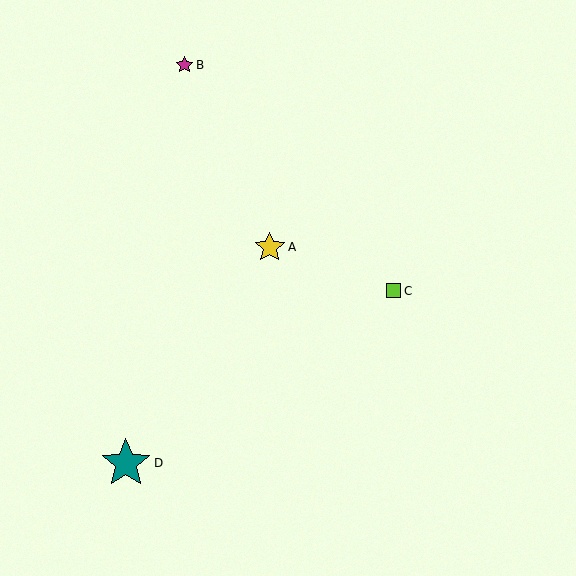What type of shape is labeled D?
Shape D is a teal star.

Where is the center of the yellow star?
The center of the yellow star is at (270, 247).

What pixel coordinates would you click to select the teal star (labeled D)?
Click at (126, 463) to select the teal star D.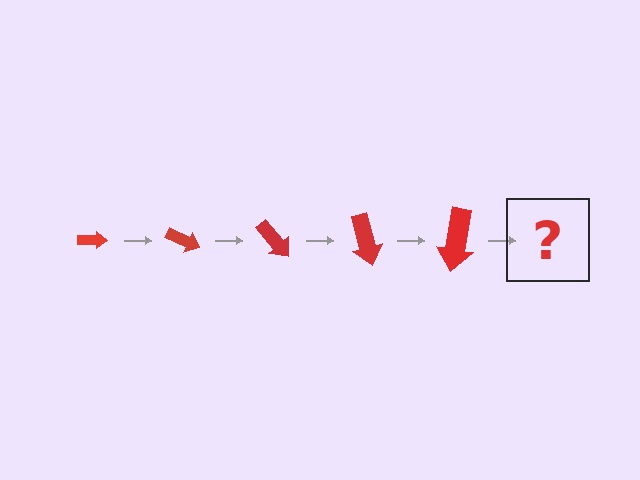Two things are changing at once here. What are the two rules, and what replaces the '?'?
The two rules are that the arrow grows larger each step and it rotates 25 degrees each step. The '?' should be an arrow, larger than the previous one and rotated 125 degrees from the start.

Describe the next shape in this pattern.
It should be an arrow, larger than the previous one and rotated 125 degrees from the start.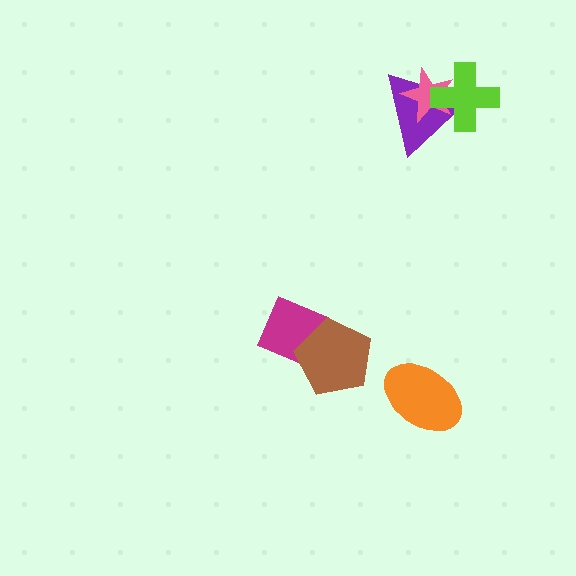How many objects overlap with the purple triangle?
2 objects overlap with the purple triangle.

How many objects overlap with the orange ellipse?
0 objects overlap with the orange ellipse.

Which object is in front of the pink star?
The lime cross is in front of the pink star.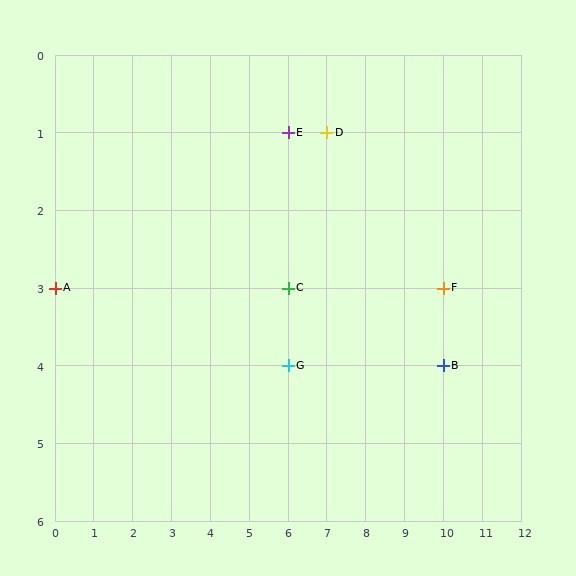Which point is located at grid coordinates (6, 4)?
Point G is at (6, 4).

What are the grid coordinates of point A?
Point A is at grid coordinates (0, 3).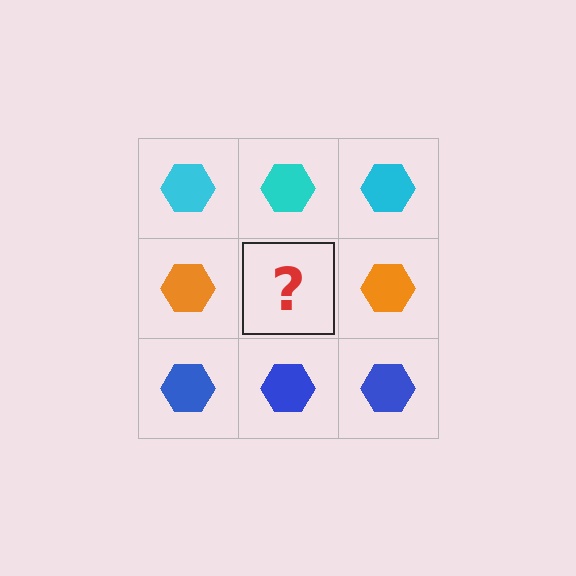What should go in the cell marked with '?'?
The missing cell should contain an orange hexagon.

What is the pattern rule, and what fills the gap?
The rule is that each row has a consistent color. The gap should be filled with an orange hexagon.